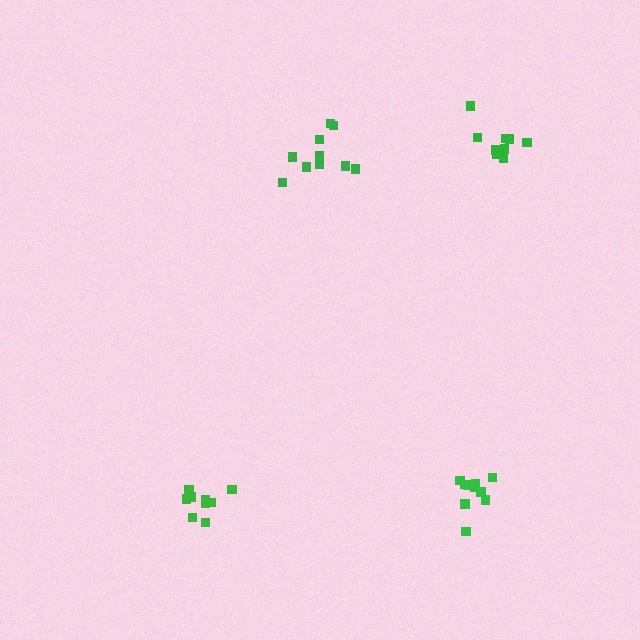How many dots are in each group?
Group 1: 10 dots, Group 2: 9 dots, Group 3: 9 dots, Group 4: 10 dots (38 total).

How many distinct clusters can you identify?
There are 4 distinct clusters.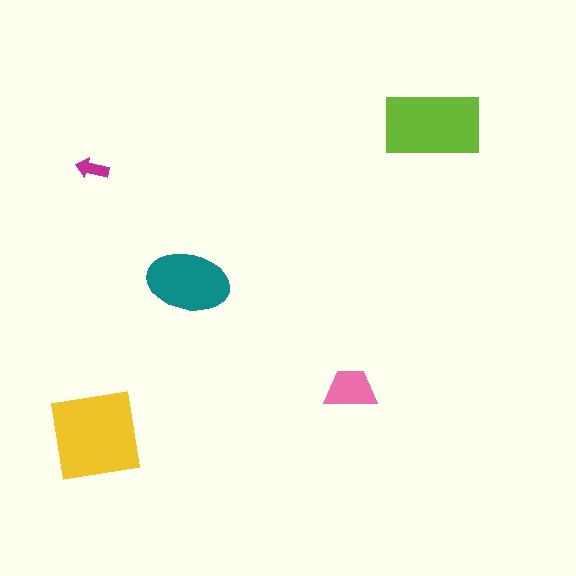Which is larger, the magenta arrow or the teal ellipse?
The teal ellipse.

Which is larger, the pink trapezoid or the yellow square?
The yellow square.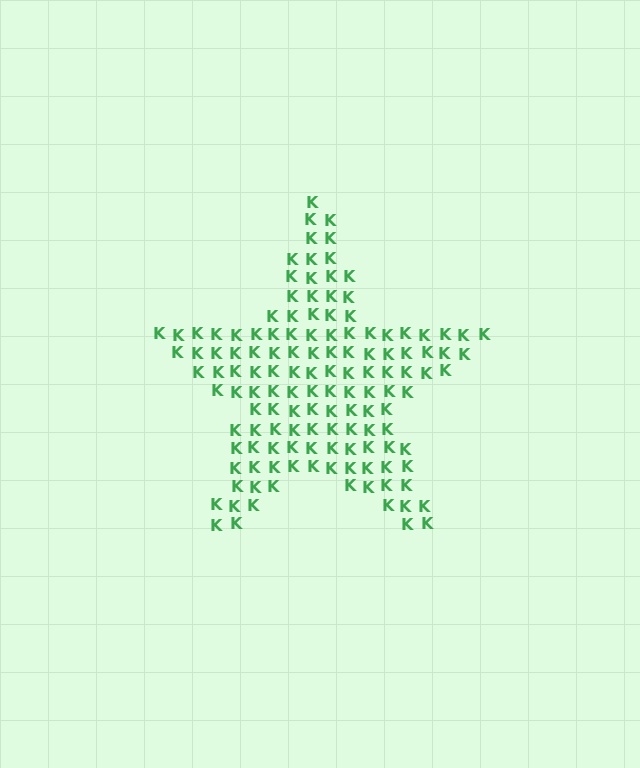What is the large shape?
The large shape is a star.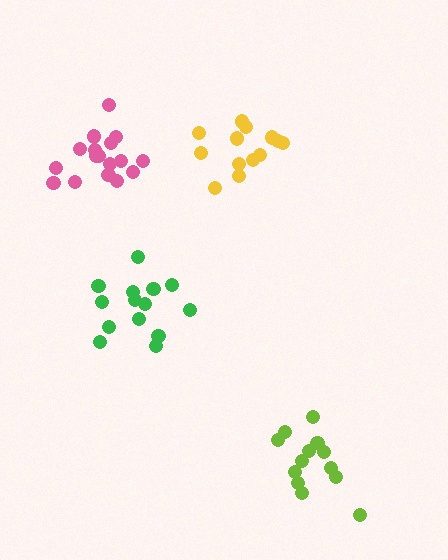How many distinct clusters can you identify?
There are 4 distinct clusters.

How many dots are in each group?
Group 1: 14 dots, Group 2: 13 dots, Group 3: 13 dots, Group 4: 17 dots (57 total).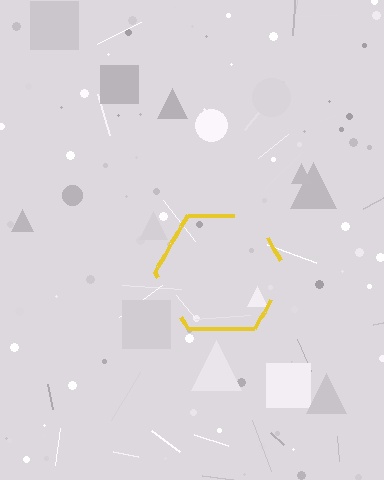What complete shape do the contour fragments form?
The contour fragments form a hexagon.